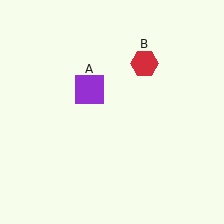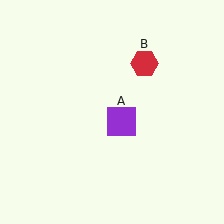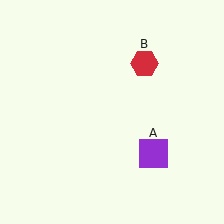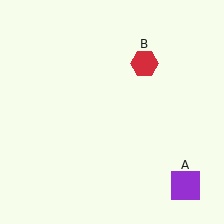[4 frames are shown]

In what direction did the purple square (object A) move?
The purple square (object A) moved down and to the right.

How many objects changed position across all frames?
1 object changed position: purple square (object A).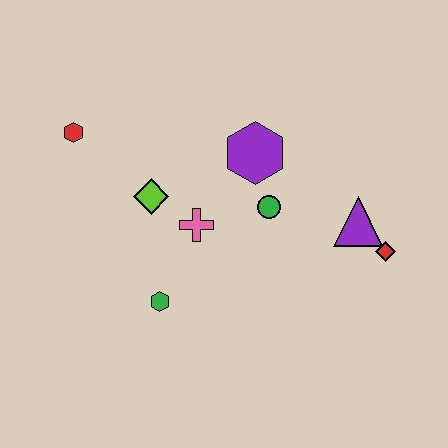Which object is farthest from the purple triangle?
The red hexagon is farthest from the purple triangle.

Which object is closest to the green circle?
The purple hexagon is closest to the green circle.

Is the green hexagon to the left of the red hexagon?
No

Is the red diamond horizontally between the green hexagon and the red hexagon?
No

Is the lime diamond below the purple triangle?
No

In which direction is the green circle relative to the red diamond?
The green circle is to the left of the red diamond.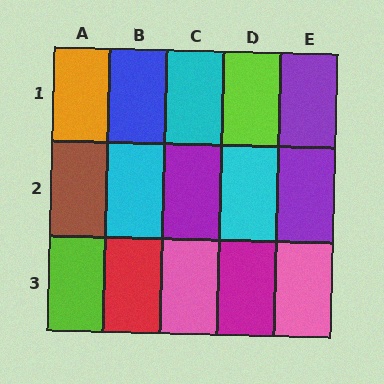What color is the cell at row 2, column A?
Brown.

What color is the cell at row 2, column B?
Cyan.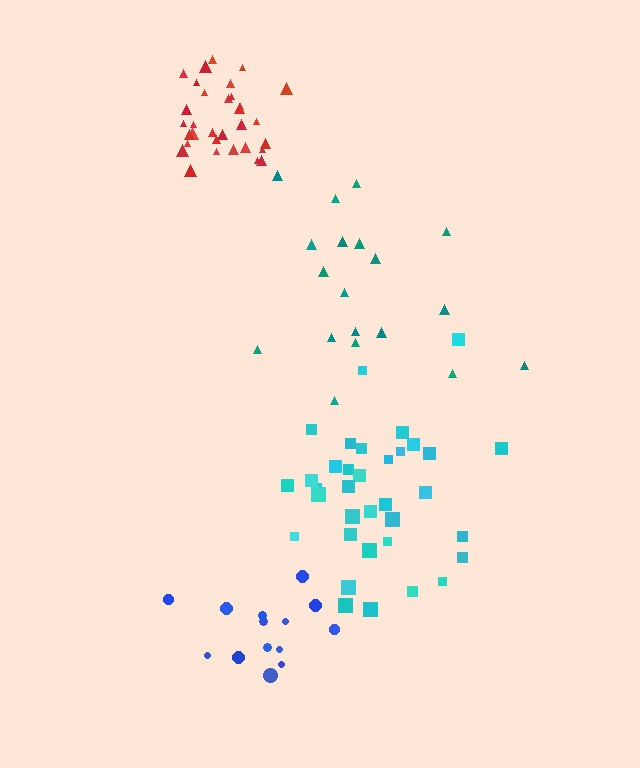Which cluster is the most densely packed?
Red.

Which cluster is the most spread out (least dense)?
Teal.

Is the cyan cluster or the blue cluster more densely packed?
Cyan.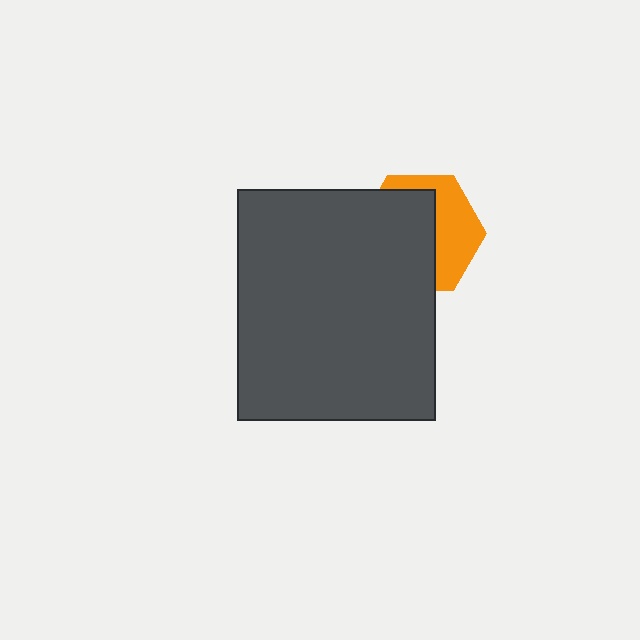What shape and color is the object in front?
The object in front is a dark gray rectangle.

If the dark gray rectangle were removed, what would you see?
You would see the complete orange hexagon.